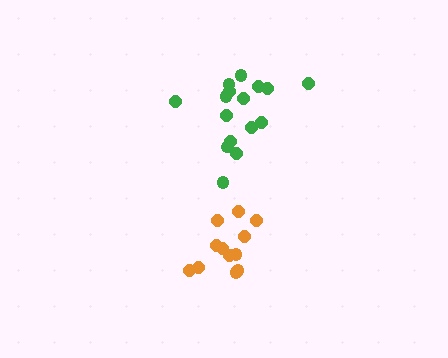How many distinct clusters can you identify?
There are 2 distinct clusters.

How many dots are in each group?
Group 1: 12 dots, Group 2: 16 dots (28 total).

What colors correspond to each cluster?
The clusters are colored: orange, green.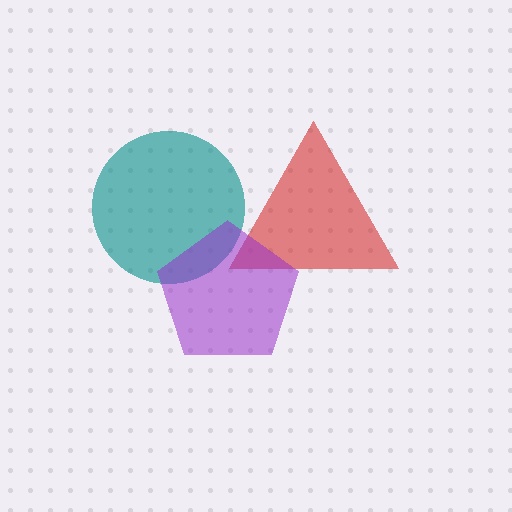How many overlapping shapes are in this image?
There are 3 overlapping shapes in the image.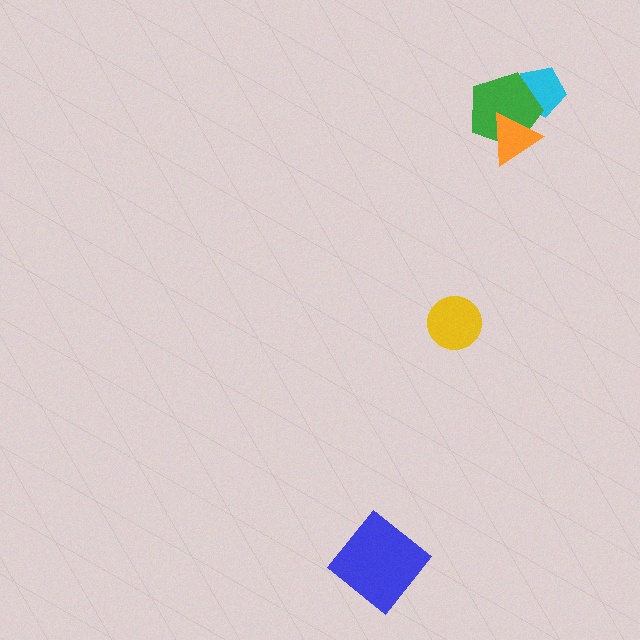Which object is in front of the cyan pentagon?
The green pentagon is in front of the cyan pentagon.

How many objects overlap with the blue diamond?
0 objects overlap with the blue diamond.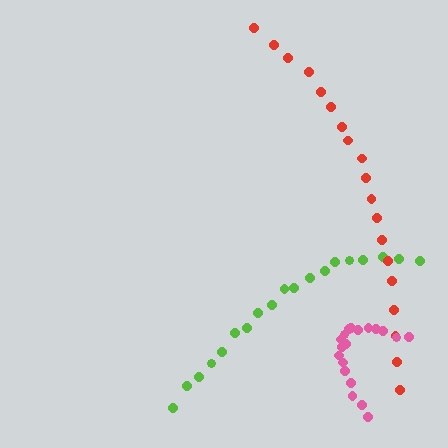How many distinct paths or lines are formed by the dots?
There are 3 distinct paths.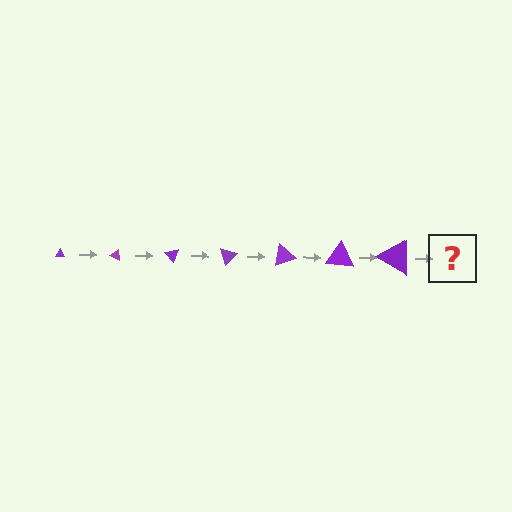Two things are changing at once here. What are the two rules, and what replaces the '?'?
The two rules are that the triangle grows larger each step and it rotates 25 degrees each step. The '?' should be a triangle, larger than the previous one and rotated 175 degrees from the start.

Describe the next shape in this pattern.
It should be a triangle, larger than the previous one and rotated 175 degrees from the start.